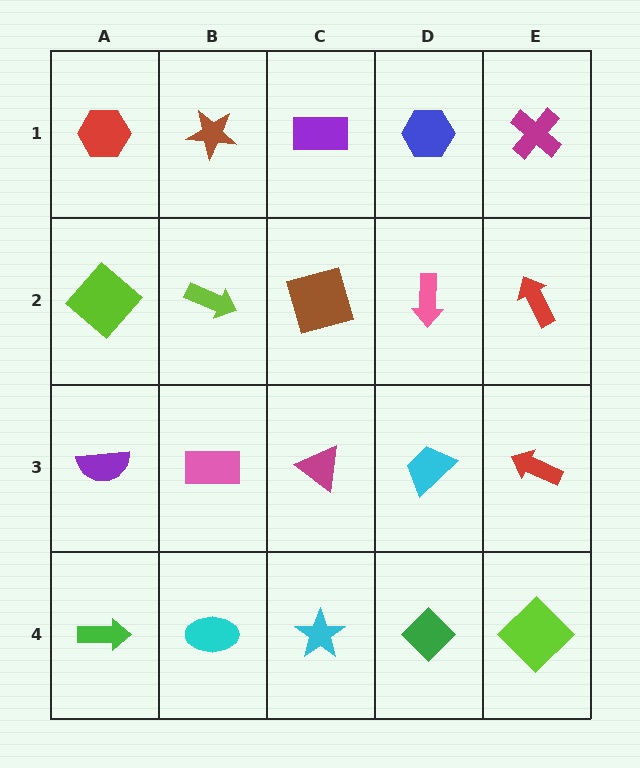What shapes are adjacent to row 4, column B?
A pink rectangle (row 3, column B), a green arrow (row 4, column A), a cyan star (row 4, column C).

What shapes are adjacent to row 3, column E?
A red arrow (row 2, column E), a lime diamond (row 4, column E), a cyan trapezoid (row 3, column D).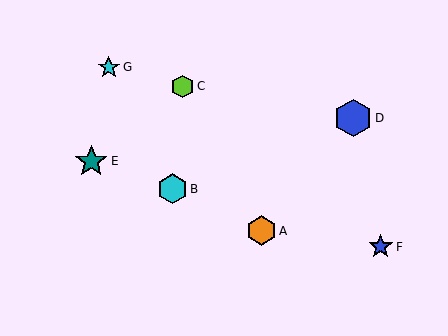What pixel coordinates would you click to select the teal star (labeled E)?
Click at (91, 161) to select the teal star E.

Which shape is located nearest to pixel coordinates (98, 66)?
The cyan star (labeled G) at (109, 67) is nearest to that location.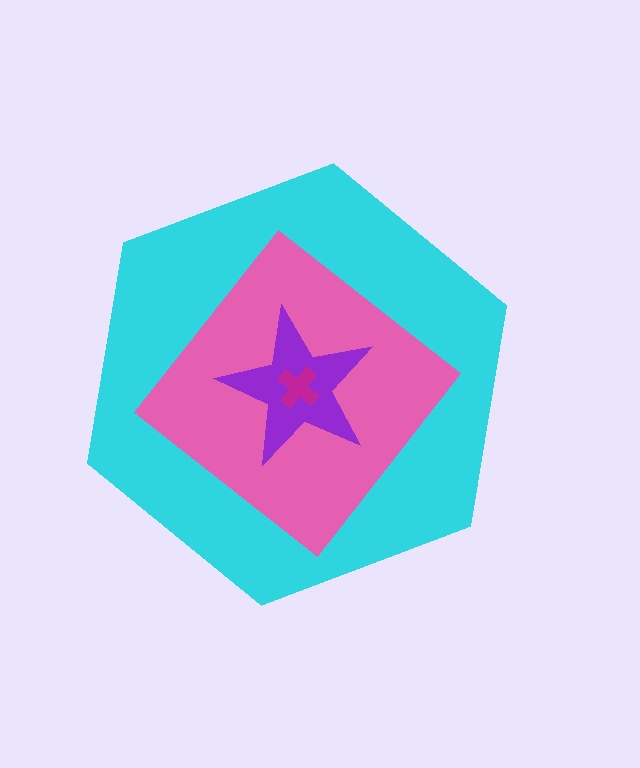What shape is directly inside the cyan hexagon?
The pink diamond.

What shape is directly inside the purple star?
The magenta cross.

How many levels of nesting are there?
4.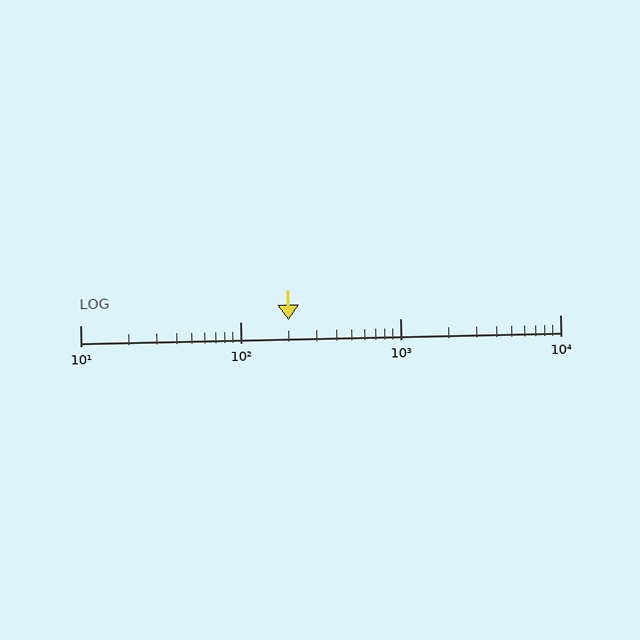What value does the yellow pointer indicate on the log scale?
The pointer indicates approximately 200.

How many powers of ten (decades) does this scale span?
The scale spans 3 decades, from 10 to 10000.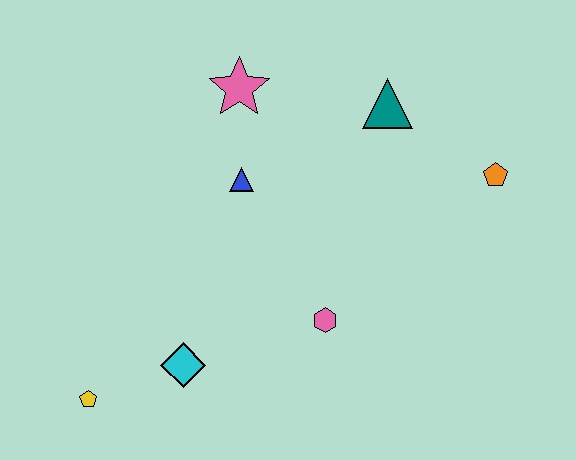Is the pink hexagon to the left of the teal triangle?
Yes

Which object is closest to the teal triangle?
The orange pentagon is closest to the teal triangle.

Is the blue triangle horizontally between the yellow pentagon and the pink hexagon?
Yes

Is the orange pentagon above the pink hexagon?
Yes